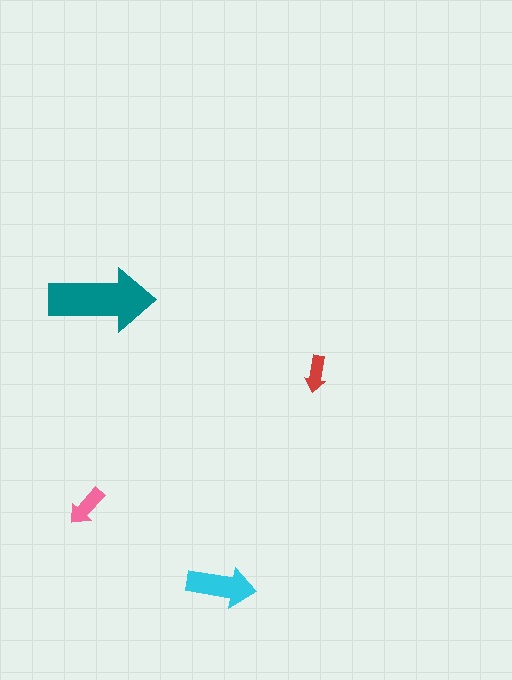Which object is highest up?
The teal arrow is topmost.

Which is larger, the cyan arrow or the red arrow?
The cyan one.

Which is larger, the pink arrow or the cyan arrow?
The cyan one.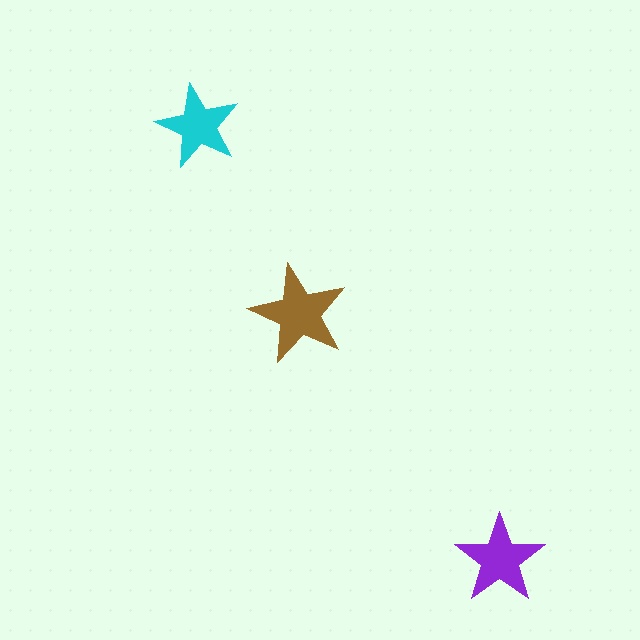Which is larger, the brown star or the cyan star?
The brown one.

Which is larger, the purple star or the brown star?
The brown one.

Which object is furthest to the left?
The cyan star is leftmost.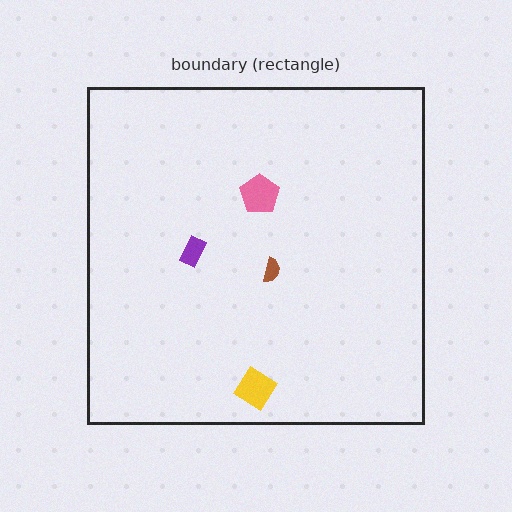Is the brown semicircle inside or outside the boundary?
Inside.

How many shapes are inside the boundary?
4 inside, 0 outside.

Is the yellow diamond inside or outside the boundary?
Inside.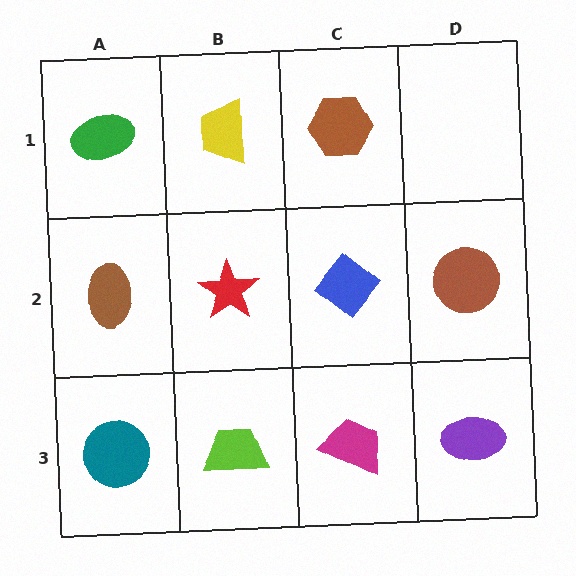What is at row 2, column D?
A brown circle.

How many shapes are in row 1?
3 shapes.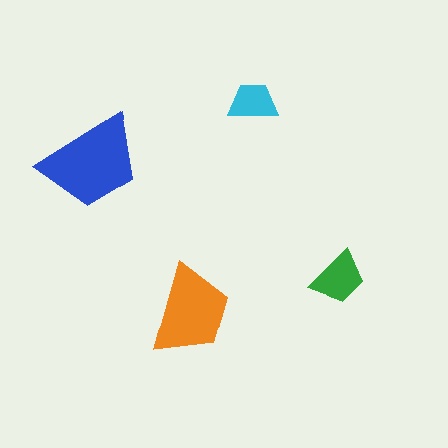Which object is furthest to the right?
The green trapezoid is rightmost.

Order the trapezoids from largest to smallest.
the blue one, the orange one, the green one, the cyan one.